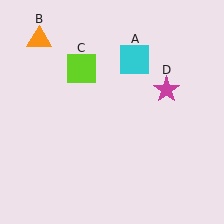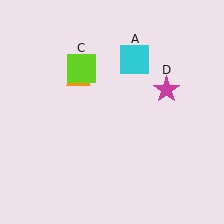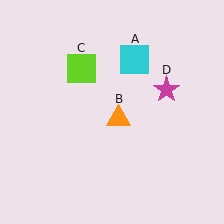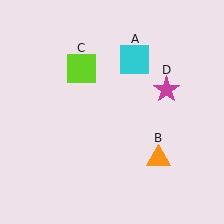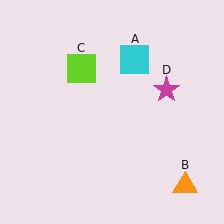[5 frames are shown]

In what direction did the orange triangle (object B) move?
The orange triangle (object B) moved down and to the right.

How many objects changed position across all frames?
1 object changed position: orange triangle (object B).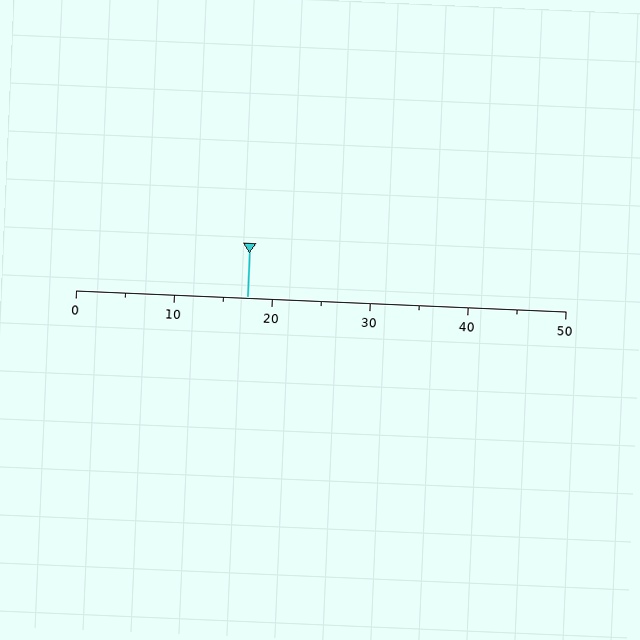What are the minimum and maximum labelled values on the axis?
The axis runs from 0 to 50.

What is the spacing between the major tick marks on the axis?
The major ticks are spaced 10 apart.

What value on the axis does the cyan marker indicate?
The marker indicates approximately 17.5.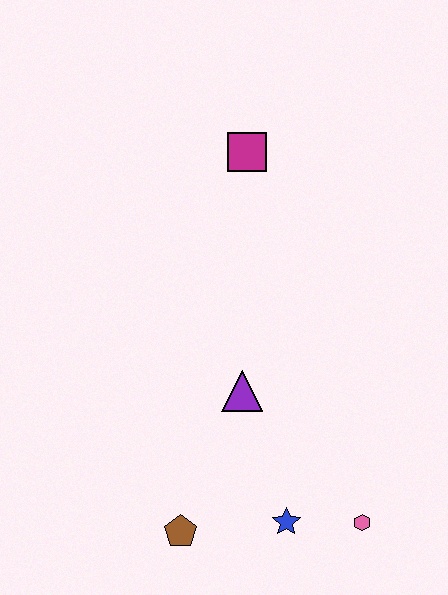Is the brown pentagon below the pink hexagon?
Yes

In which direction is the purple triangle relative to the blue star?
The purple triangle is above the blue star.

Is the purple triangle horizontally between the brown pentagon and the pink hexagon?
Yes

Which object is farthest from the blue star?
The magenta square is farthest from the blue star.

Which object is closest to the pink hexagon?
The blue star is closest to the pink hexagon.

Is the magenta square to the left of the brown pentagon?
No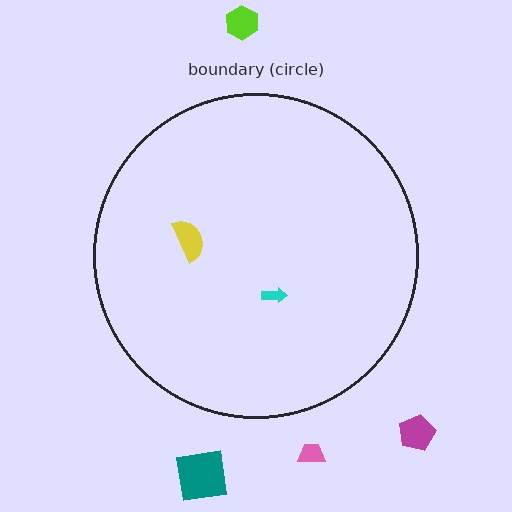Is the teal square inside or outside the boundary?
Outside.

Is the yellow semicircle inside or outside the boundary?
Inside.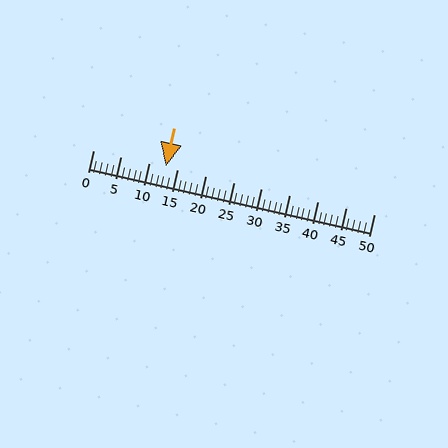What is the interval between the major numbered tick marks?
The major tick marks are spaced 5 units apart.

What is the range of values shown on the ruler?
The ruler shows values from 0 to 50.